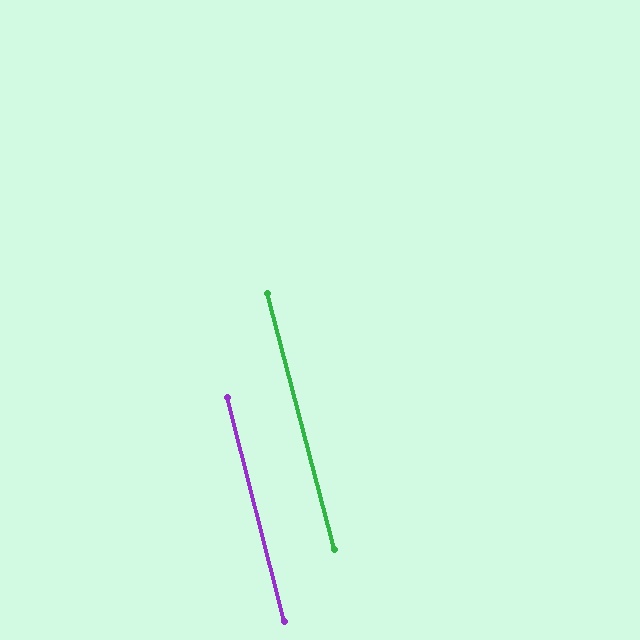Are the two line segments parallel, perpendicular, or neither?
Parallel — their directions differ by only 0.3°.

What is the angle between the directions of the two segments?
Approximately 0 degrees.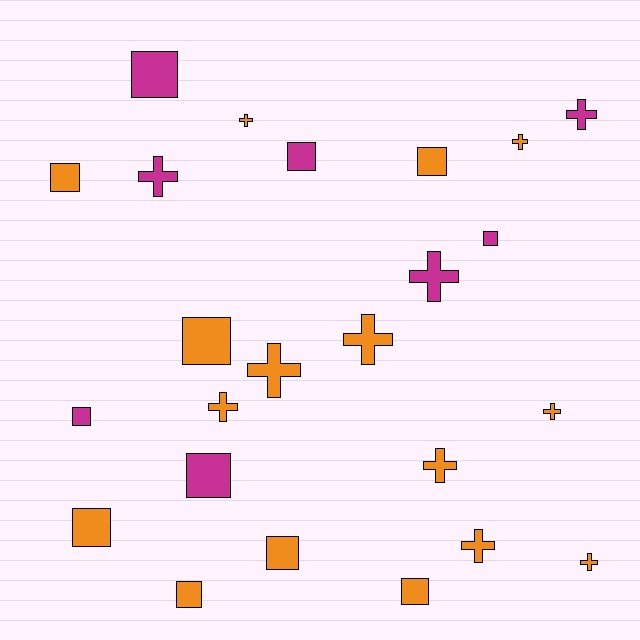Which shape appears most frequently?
Square, with 12 objects.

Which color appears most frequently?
Orange, with 16 objects.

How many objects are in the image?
There are 24 objects.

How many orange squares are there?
There are 7 orange squares.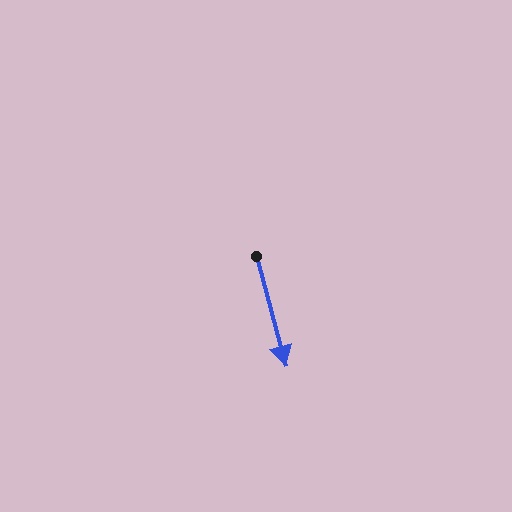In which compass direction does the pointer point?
South.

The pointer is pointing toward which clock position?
Roughly 5 o'clock.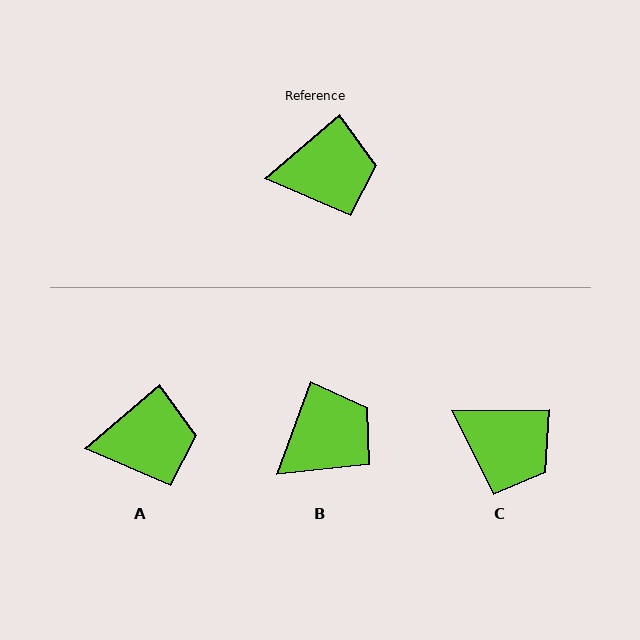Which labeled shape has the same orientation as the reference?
A.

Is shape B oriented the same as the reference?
No, it is off by about 29 degrees.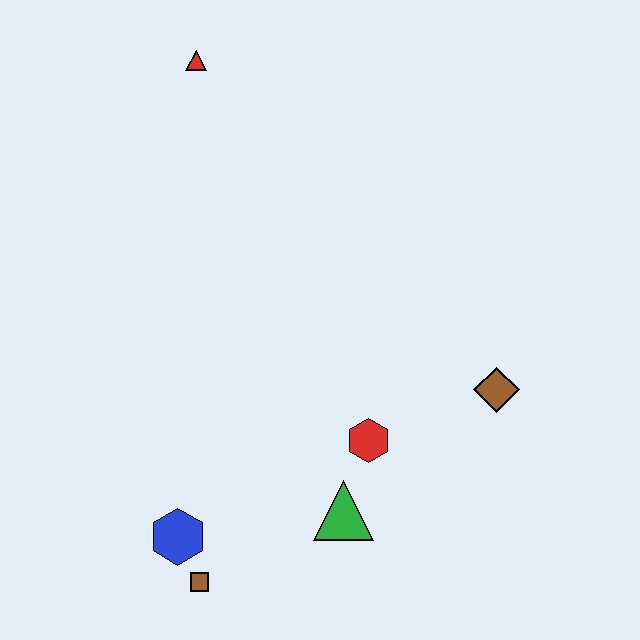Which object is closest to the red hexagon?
The green triangle is closest to the red hexagon.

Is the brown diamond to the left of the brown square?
No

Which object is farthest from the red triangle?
The brown square is farthest from the red triangle.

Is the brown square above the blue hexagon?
No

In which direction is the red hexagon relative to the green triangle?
The red hexagon is above the green triangle.